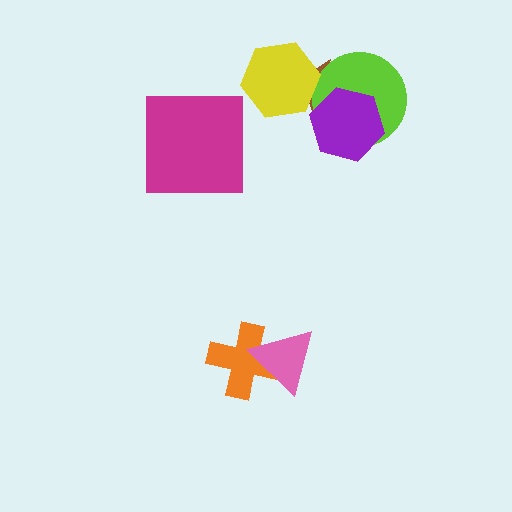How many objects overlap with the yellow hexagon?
1 object overlaps with the yellow hexagon.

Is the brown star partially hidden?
Yes, it is partially covered by another shape.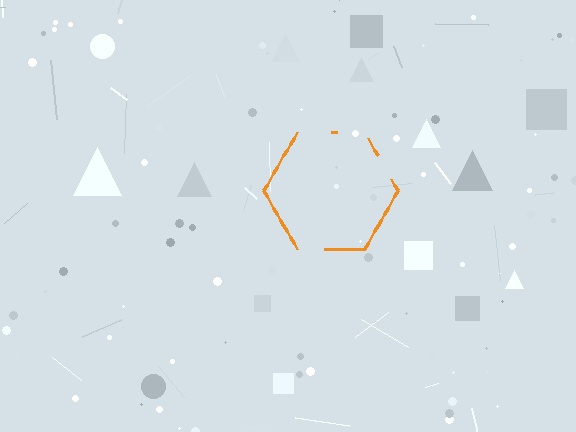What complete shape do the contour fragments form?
The contour fragments form a hexagon.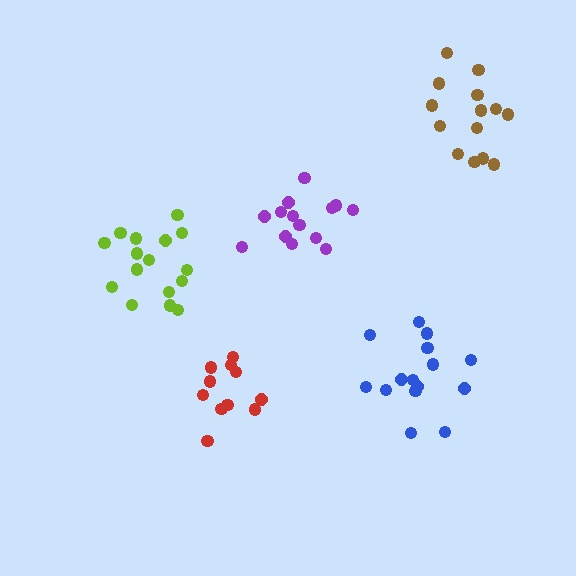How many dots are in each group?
Group 1: 11 dots, Group 2: 15 dots, Group 3: 14 dots, Group 4: 14 dots, Group 5: 16 dots (70 total).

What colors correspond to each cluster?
The clusters are colored: red, blue, purple, brown, lime.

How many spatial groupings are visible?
There are 5 spatial groupings.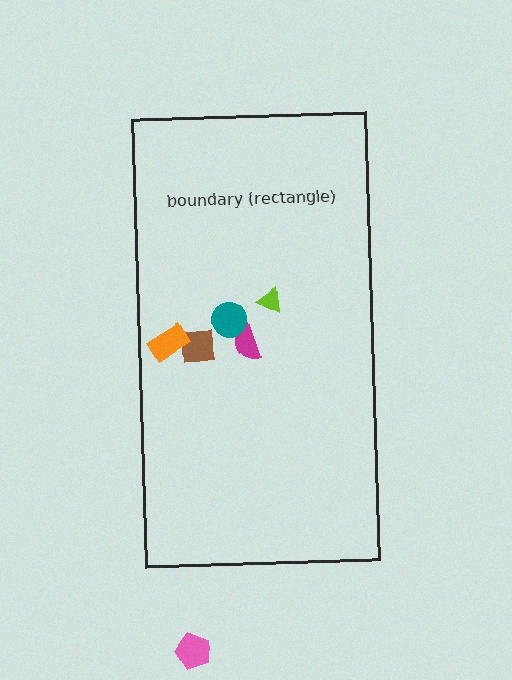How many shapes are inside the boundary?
5 inside, 1 outside.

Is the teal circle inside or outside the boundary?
Inside.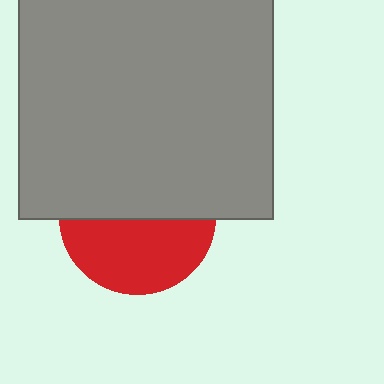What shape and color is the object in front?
The object in front is a gray rectangle.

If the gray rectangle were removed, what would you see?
You would see the complete red circle.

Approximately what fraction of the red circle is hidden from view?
Roughly 52% of the red circle is hidden behind the gray rectangle.